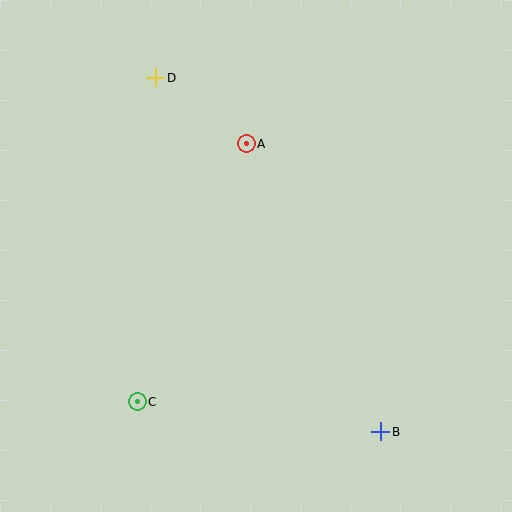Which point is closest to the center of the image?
Point A at (246, 144) is closest to the center.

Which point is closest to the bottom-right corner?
Point B is closest to the bottom-right corner.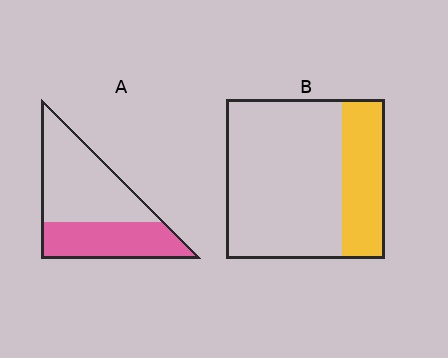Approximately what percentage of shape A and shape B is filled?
A is approximately 40% and B is approximately 25%.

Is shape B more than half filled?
No.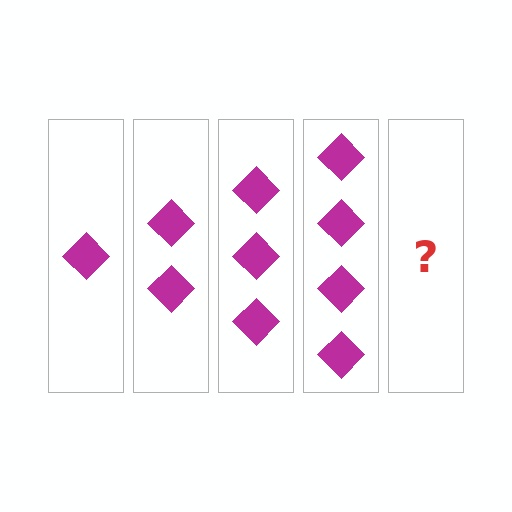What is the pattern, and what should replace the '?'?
The pattern is that each step adds one more diamond. The '?' should be 5 diamonds.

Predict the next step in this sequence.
The next step is 5 diamonds.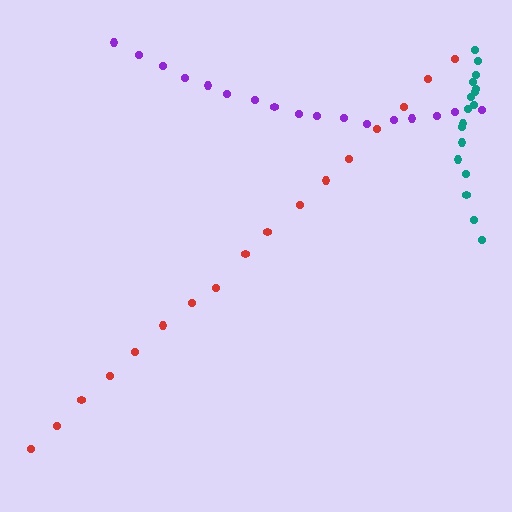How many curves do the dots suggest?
There are 3 distinct paths.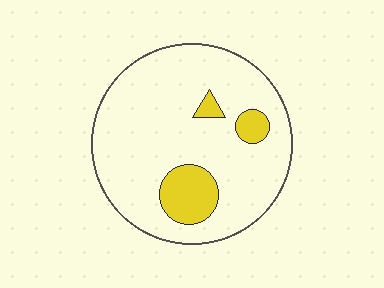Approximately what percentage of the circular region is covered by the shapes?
Approximately 15%.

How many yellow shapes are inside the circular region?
3.